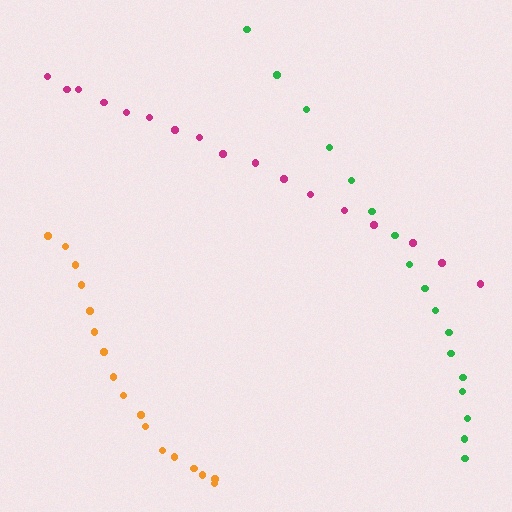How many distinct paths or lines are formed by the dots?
There are 3 distinct paths.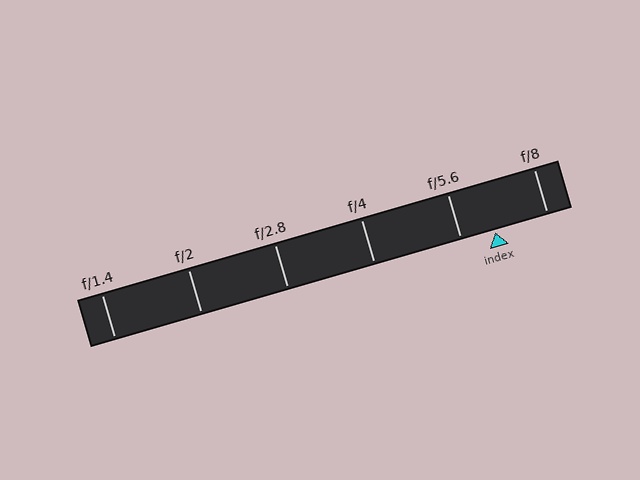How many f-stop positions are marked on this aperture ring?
There are 6 f-stop positions marked.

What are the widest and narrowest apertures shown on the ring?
The widest aperture shown is f/1.4 and the narrowest is f/8.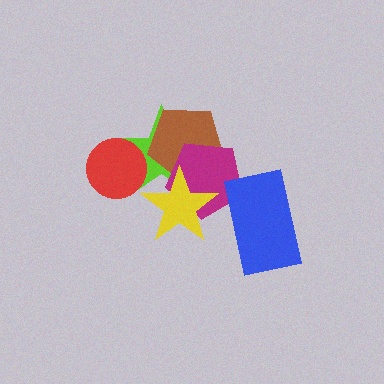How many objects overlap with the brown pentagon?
3 objects overlap with the brown pentagon.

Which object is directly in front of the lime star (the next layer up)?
The brown pentagon is directly in front of the lime star.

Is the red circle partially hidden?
No, no other shape covers it.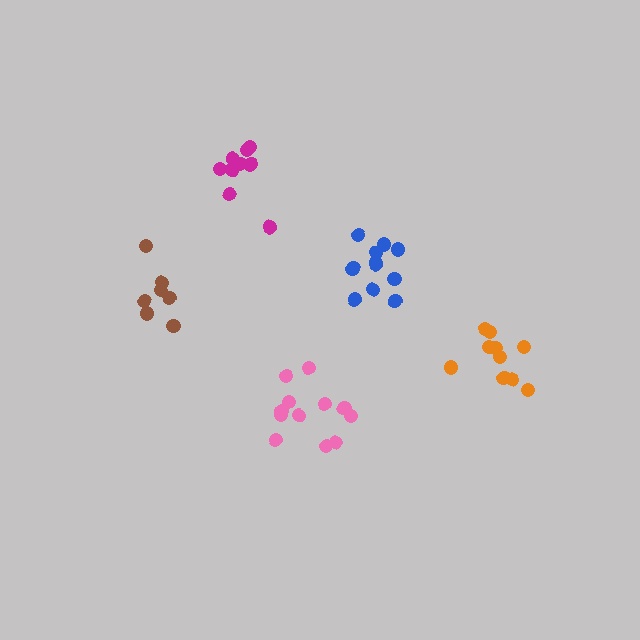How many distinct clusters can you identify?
There are 5 distinct clusters.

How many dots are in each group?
Group 1: 7 dots, Group 2: 10 dots, Group 3: 10 dots, Group 4: 12 dots, Group 5: 11 dots (50 total).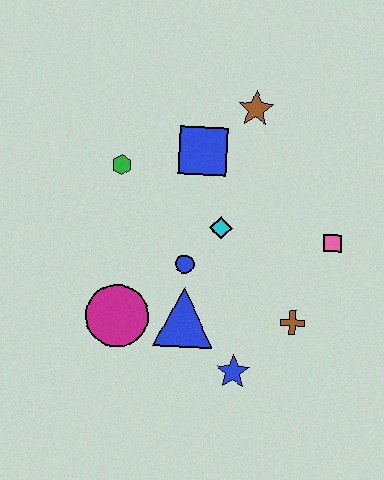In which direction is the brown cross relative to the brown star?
The brown cross is below the brown star.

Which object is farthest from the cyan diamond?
The blue star is farthest from the cyan diamond.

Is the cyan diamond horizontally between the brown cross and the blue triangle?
Yes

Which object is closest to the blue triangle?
The blue circle is closest to the blue triangle.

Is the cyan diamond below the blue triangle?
No